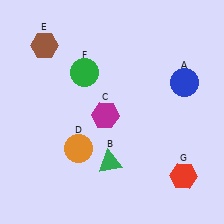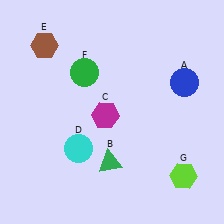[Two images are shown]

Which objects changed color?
D changed from orange to cyan. G changed from red to lime.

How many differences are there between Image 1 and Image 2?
There are 2 differences between the two images.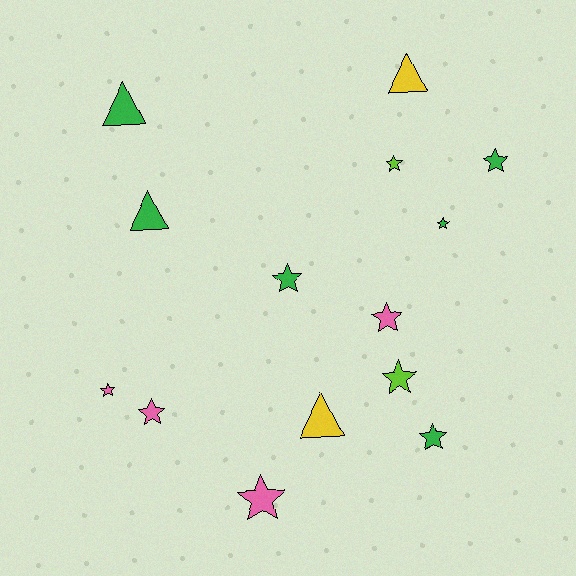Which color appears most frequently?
Green, with 6 objects.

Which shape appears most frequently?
Star, with 10 objects.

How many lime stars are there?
There are 2 lime stars.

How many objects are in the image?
There are 14 objects.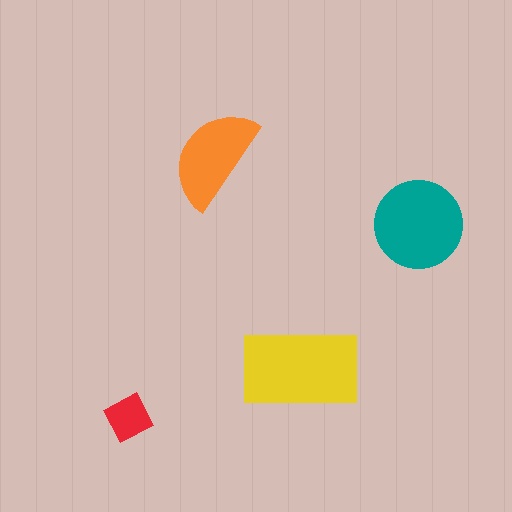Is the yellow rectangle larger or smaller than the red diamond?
Larger.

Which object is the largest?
The yellow rectangle.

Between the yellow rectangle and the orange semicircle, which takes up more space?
The yellow rectangle.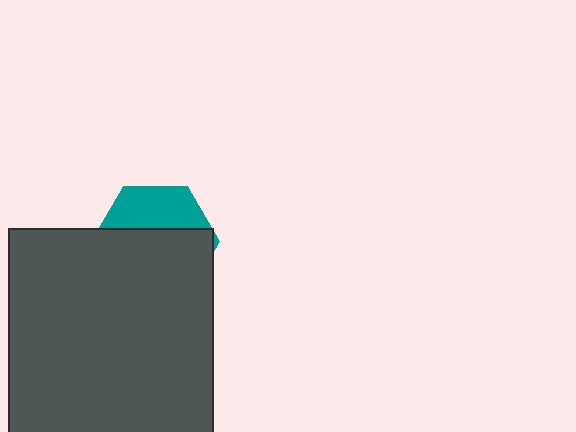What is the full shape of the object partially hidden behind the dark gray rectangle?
The partially hidden object is a teal hexagon.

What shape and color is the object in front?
The object in front is a dark gray rectangle.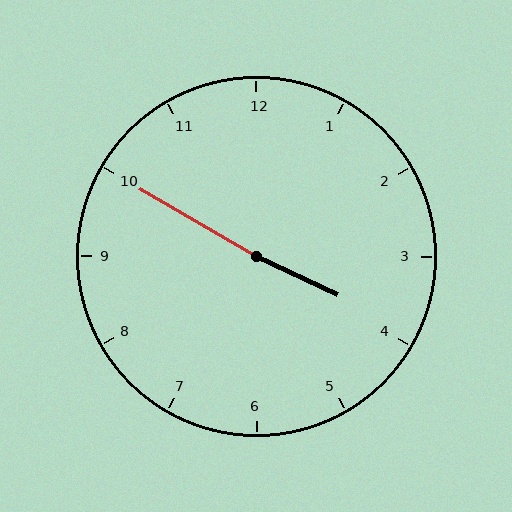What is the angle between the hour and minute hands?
Approximately 175 degrees.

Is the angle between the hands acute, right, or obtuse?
It is obtuse.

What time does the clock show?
3:50.